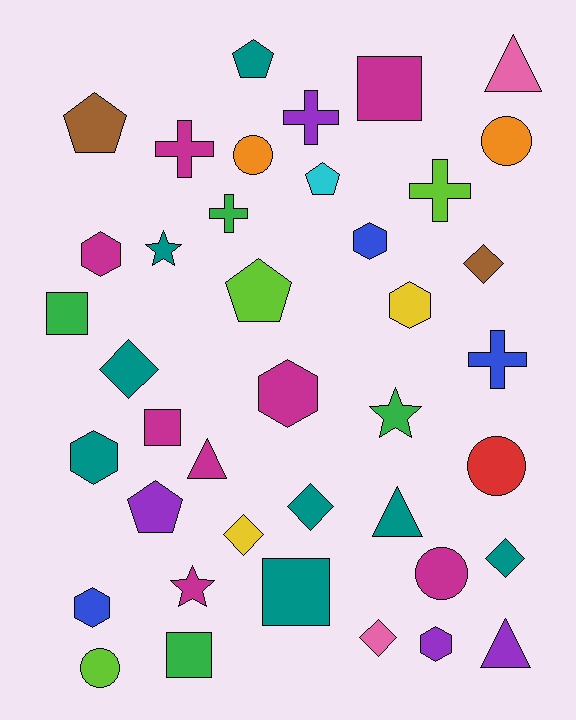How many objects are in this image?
There are 40 objects.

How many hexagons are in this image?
There are 7 hexagons.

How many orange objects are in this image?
There are 2 orange objects.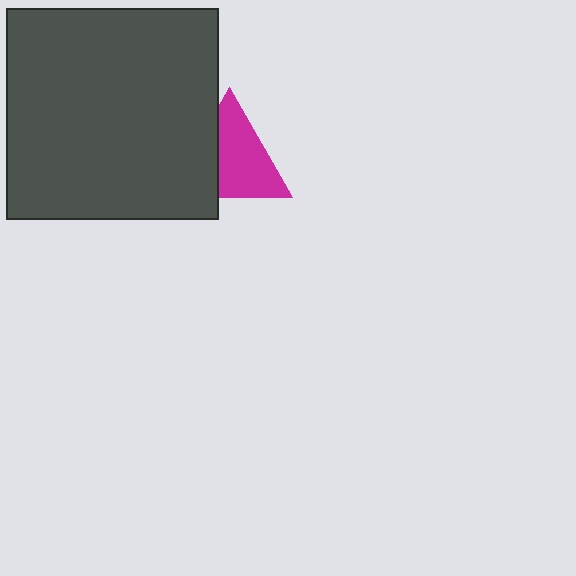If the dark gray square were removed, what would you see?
You would see the complete magenta triangle.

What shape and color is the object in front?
The object in front is a dark gray square.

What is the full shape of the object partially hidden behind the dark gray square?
The partially hidden object is a magenta triangle.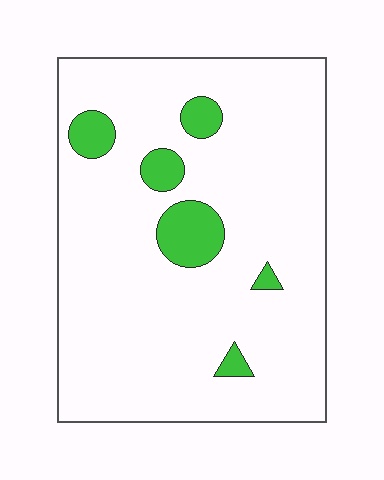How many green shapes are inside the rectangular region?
6.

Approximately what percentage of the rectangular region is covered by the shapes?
Approximately 10%.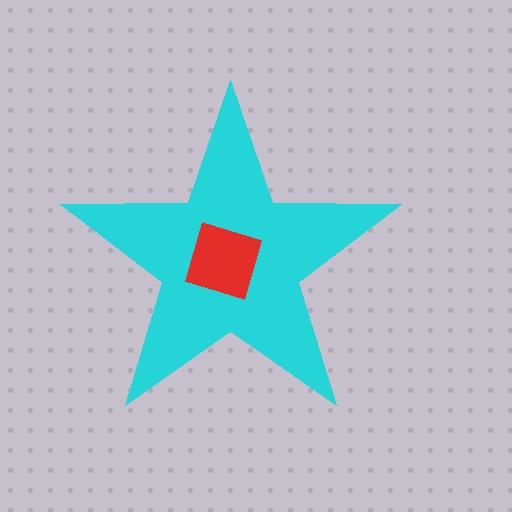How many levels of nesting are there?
2.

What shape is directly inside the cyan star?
The red diamond.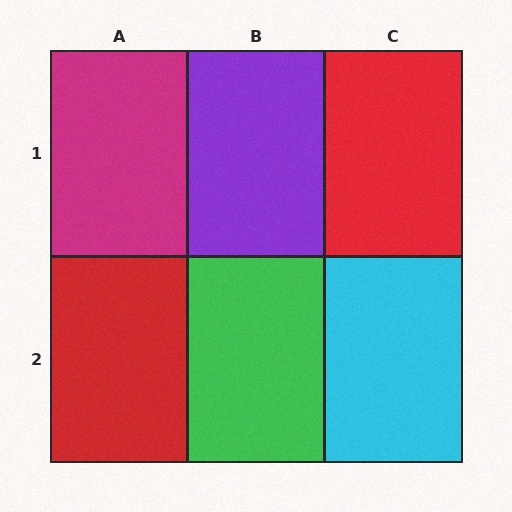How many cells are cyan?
1 cell is cyan.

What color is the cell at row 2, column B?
Green.